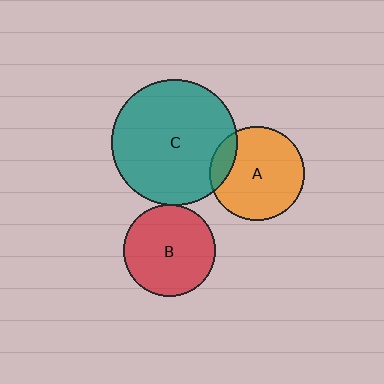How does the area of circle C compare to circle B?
Approximately 1.9 times.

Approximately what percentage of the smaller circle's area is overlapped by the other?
Approximately 15%.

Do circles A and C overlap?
Yes.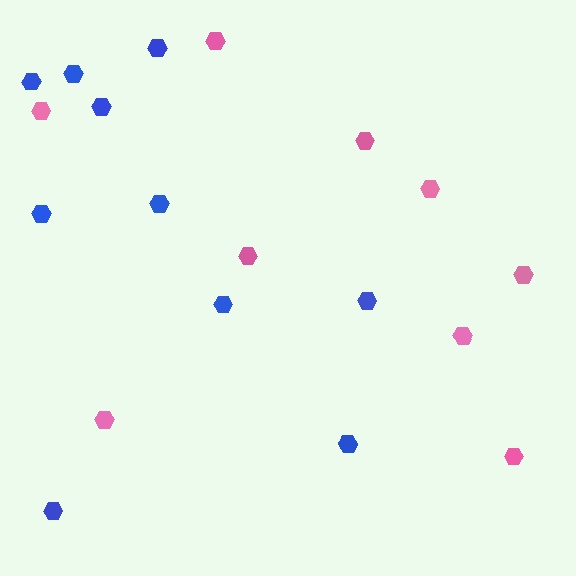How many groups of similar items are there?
There are 2 groups: one group of pink hexagons (9) and one group of blue hexagons (10).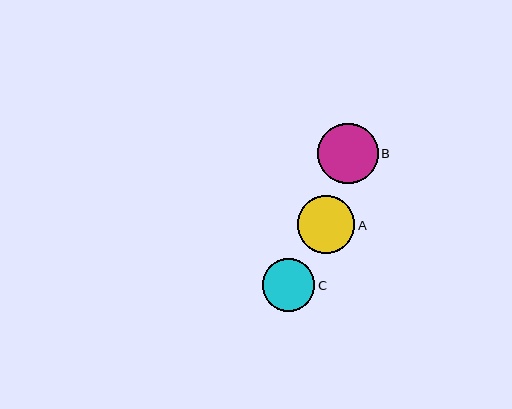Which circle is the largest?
Circle B is the largest with a size of approximately 61 pixels.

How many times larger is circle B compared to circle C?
Circle B is approximately 1.2 times the size of circle C.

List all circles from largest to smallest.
From largest to smallest: B, A, C.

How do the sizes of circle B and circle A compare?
Circle B and circle A are approximately the same size.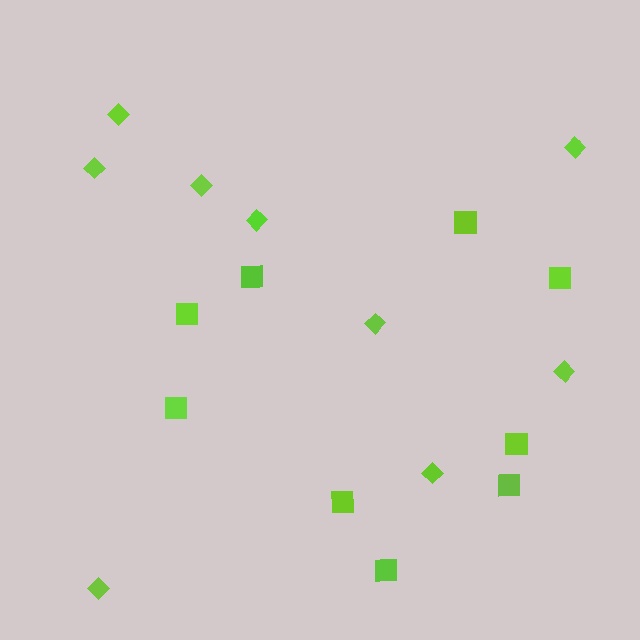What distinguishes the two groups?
There are 2 groups: one group of diamonds (9) and one group of squares (9).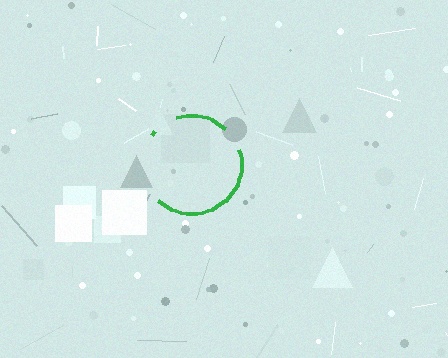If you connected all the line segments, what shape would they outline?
They would outline a circle.